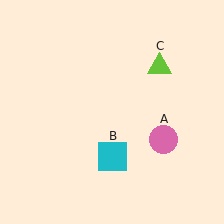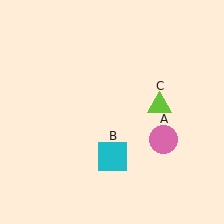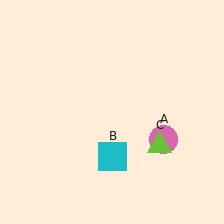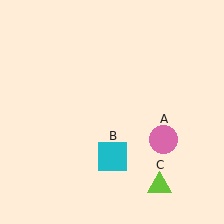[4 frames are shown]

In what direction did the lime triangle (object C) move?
The lime triangle (object C) moved down.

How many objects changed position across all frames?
1 object changed position: lime triangle (object C).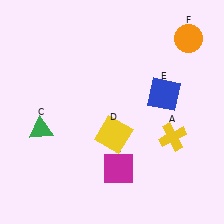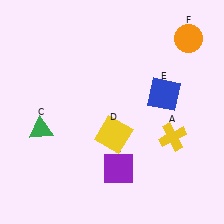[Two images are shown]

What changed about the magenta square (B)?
In Image 1, B is magenta. In Image 2, it changed to purple.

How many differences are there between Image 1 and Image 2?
There is 1 difference between the two images.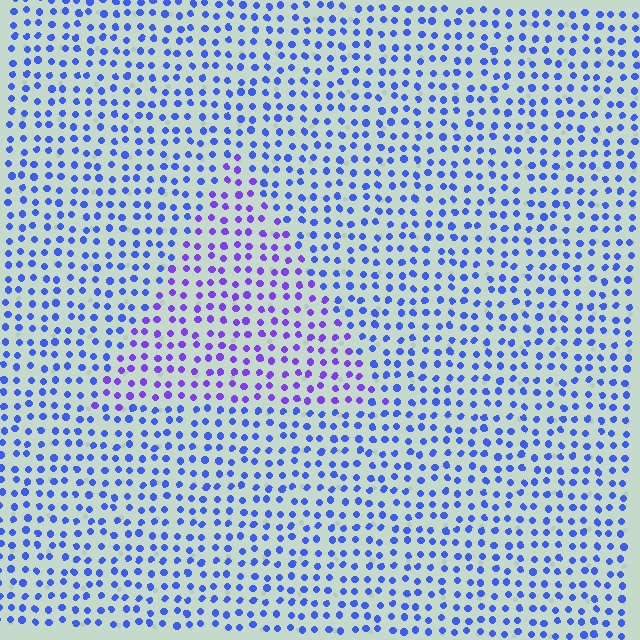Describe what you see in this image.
The image is filled with small blue elements in a uniform arrangement. A triangle-shaped region is visible where the elements are tinted to a slightly different hue, forming a subtle color boundary.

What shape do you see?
I see a triangle.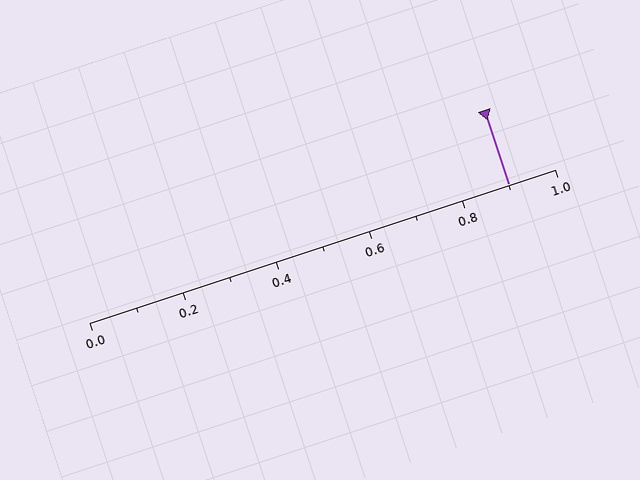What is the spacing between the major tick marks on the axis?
The major ticks are spaced 0.2 apart.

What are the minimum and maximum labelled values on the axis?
The axis runs from 0.0 to 1.0.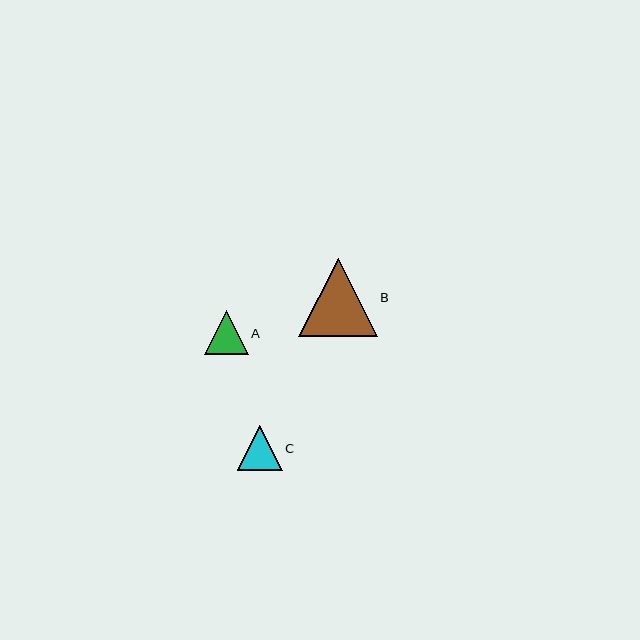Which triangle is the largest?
Triangle B is the largest with a size of approximately 78 pixels.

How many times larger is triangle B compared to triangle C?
Triangle B is approximately 1.7 times the size of triangle C.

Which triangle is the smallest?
Triangle A is the smallest with a size of approximately 43 pixels.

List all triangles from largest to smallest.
From largest to smallest: B, C, A.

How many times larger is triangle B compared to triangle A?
Triangle B is approximately 1.8 times the size of triangle A.